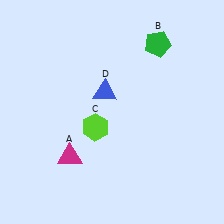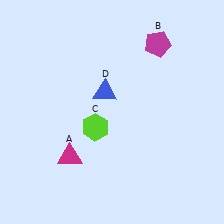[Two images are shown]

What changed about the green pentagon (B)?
In Image 1, B is green. In Image 2, it changed to magenta.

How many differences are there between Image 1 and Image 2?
There is 1 difference between the two images.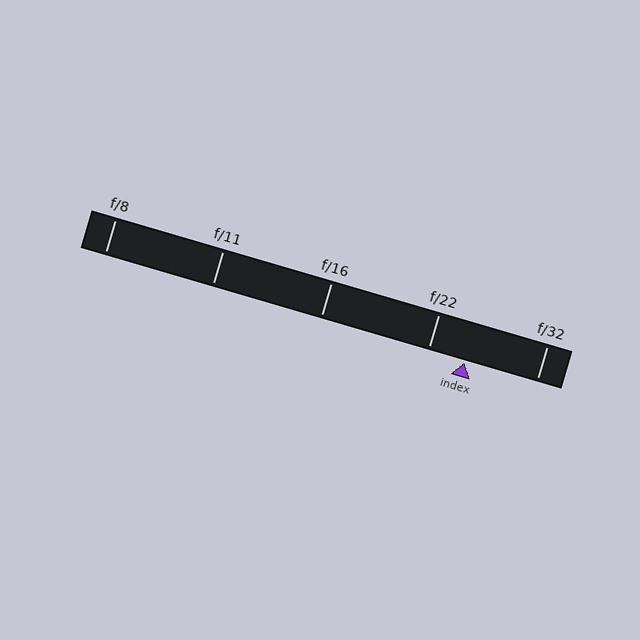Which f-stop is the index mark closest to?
The index mark is closest to f/22.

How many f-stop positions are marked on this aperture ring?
There are 5 f-stop positions marked.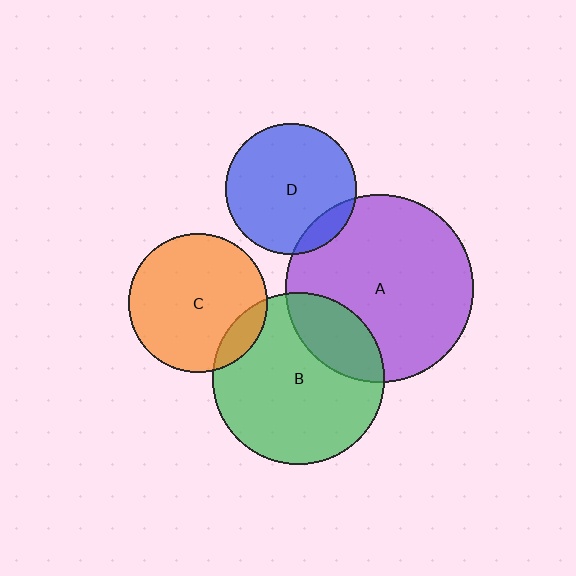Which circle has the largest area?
Circle A (purple).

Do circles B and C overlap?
Yes.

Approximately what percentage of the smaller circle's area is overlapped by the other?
Approximately 10%.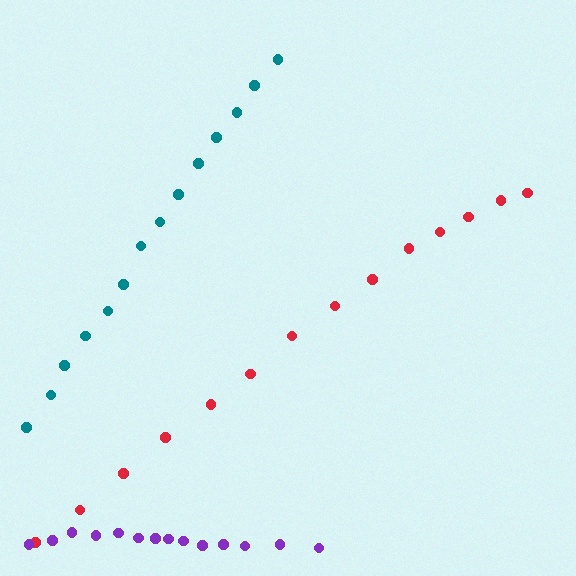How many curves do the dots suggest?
There are 3 distinct paths.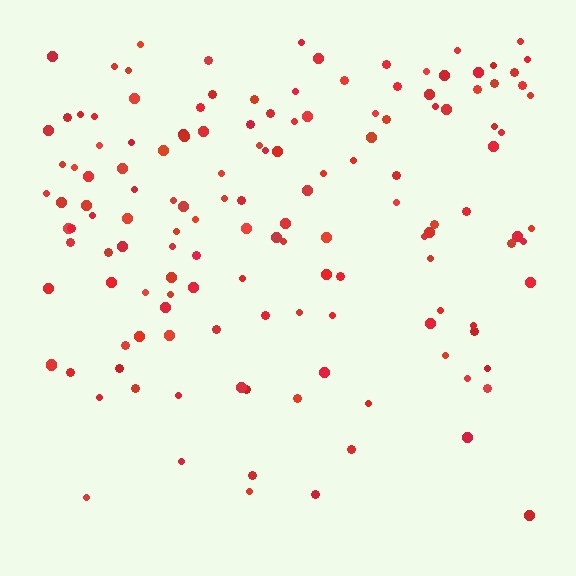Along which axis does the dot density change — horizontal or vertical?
Vertical.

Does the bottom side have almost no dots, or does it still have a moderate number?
Still a moderate number, just noticeably fewer than the top.